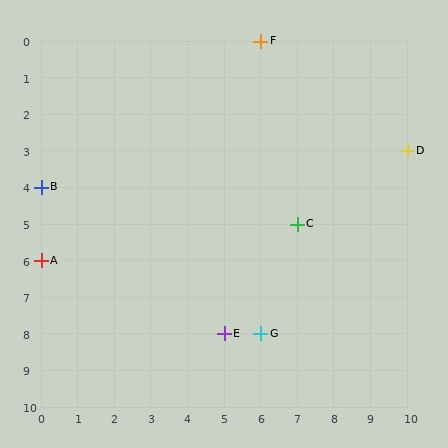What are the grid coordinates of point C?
Point C is at grid coordinates (7, 5).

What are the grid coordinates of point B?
Point B is at grid coordinates (0, 4).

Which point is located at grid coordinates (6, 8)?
Point G is at (6, 8).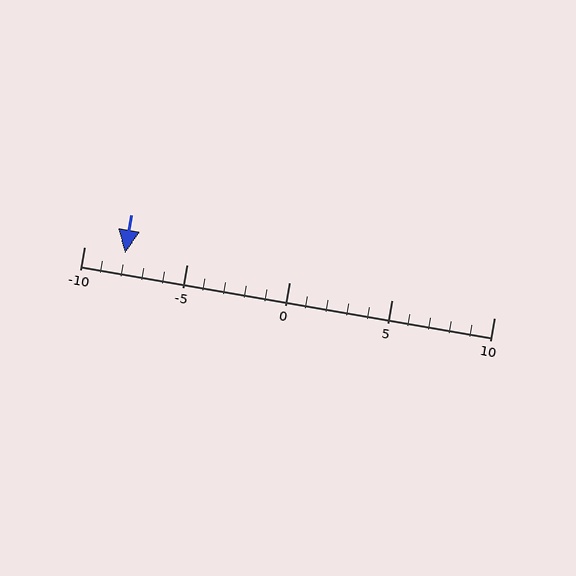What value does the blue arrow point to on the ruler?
The blue arrow points to approximately -8.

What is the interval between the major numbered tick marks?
The major tick marks are spaced 5 units apart.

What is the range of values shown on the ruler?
The ruler shows values from -10 to 10.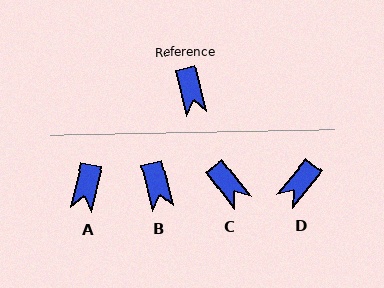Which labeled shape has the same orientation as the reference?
B.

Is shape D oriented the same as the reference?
No, it is off by about 53 degrees.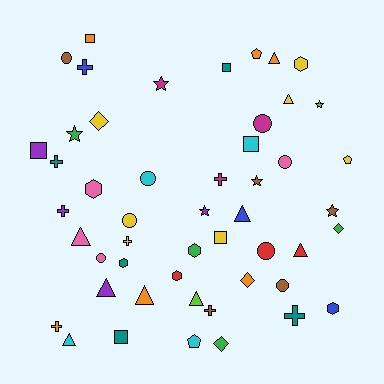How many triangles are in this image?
There are 9 triangles.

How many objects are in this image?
There are 50 objects.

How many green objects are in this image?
There are 4 green objects.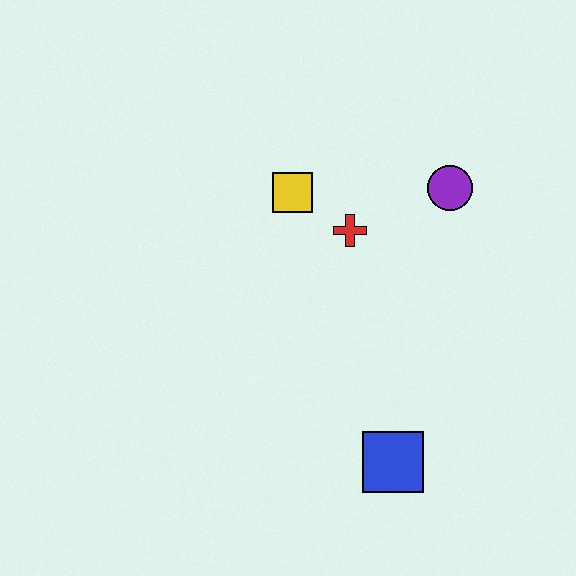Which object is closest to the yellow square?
The red cross is closest to the yellow square.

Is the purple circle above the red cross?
Yes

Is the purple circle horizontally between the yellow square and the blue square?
No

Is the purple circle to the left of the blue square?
No